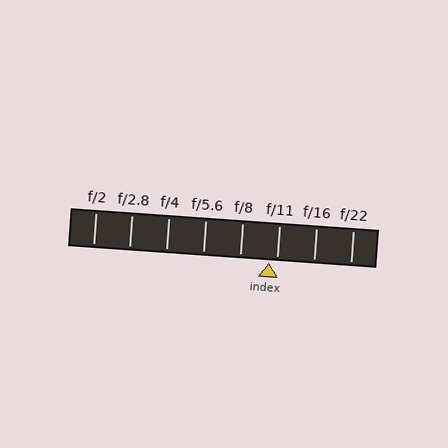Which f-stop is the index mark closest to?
The index mark is closest to f/11.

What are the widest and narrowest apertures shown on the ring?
The widest aperture shown is f/2 and the narrowest is f/22.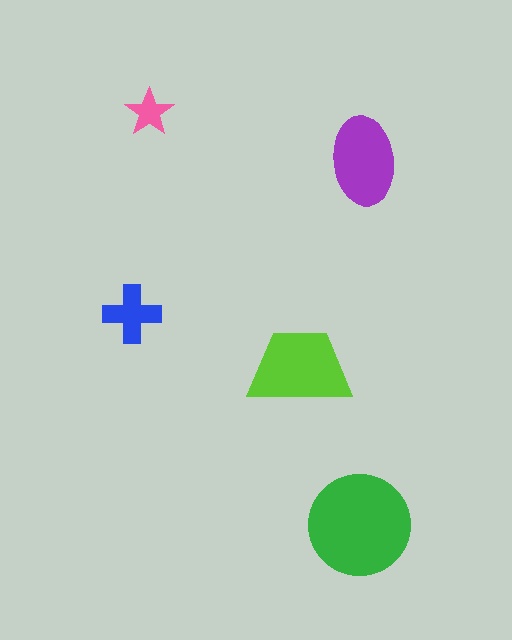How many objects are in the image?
There are 5 objects in the image.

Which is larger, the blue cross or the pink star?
The blue cross.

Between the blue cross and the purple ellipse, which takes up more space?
The purple ellipse.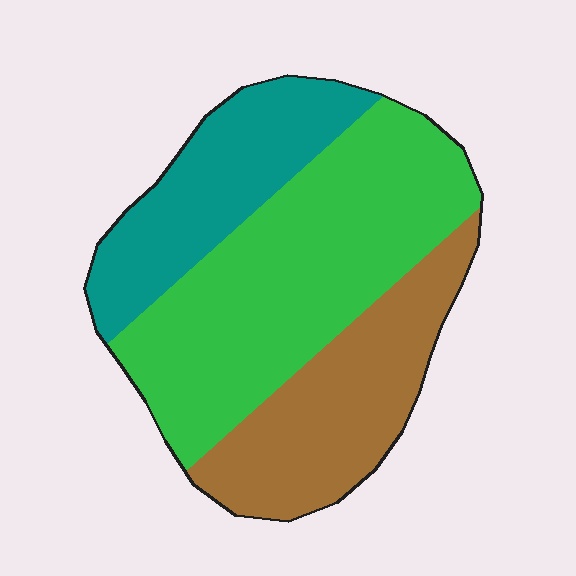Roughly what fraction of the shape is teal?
Teal takes up less than a quarter of the shape.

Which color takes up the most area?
Green, at roughly 50%.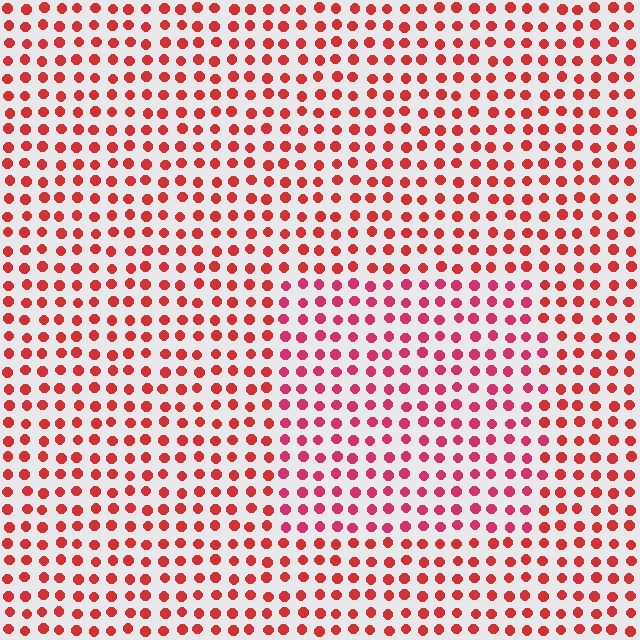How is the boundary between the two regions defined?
The boundary is defined purely by a slight shift in hue (about 22 degrees). Spacing, size, and orientation are identical on both sides.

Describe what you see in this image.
The image is filled with small red elements in a uniform arrangement. A rectangle-shaped region is visible where the elements are tinted to a slightly different hue, forming a subtle color boundary.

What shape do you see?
I see a rectangle.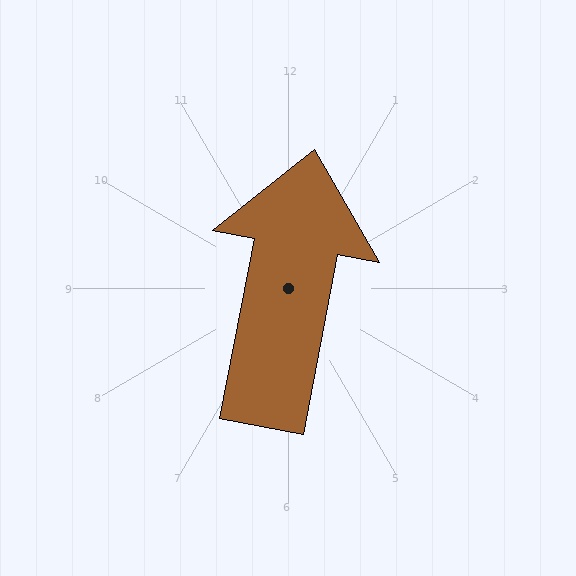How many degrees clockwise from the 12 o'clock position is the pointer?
Approximately 11 degrees.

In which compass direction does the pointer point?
North.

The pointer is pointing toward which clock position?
Roughly 12 o'clock.